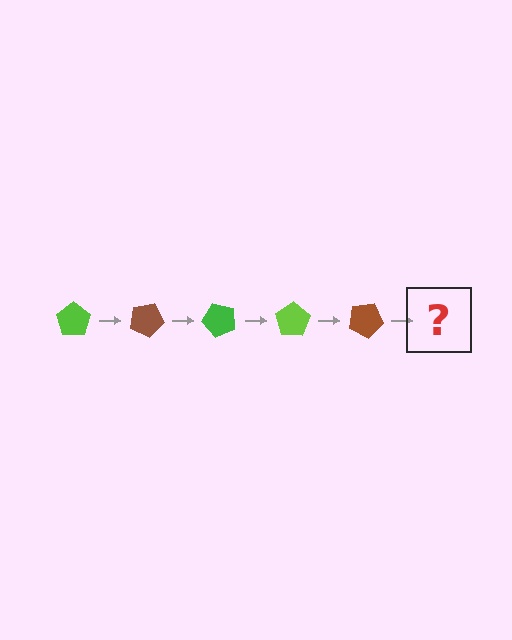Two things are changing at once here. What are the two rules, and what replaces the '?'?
The two rules are that it rotates 25 degrees each step and the color cycles through lime, brown, and green. The '?' should be a green pentagon, rotated 125 degrees from the start.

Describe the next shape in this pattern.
It should be a green pentagon, rotated 125 degrees from the start.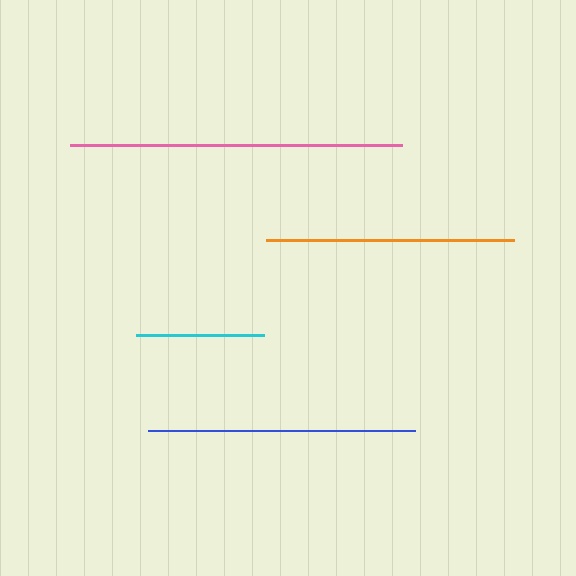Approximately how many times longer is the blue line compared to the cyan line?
The blue line is approximately 2.1 times the length of the cyan line.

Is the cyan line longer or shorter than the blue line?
The blue line is longer than the cyan line.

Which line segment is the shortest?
The cyan line is the shortest at approximately 128 pixels.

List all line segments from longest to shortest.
From longest to shortest: pink, blue, orange, cyan.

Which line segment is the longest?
The pink line is the longest at approximately 332 pixels.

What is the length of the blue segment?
The blue segment is approximately 267 pixels long.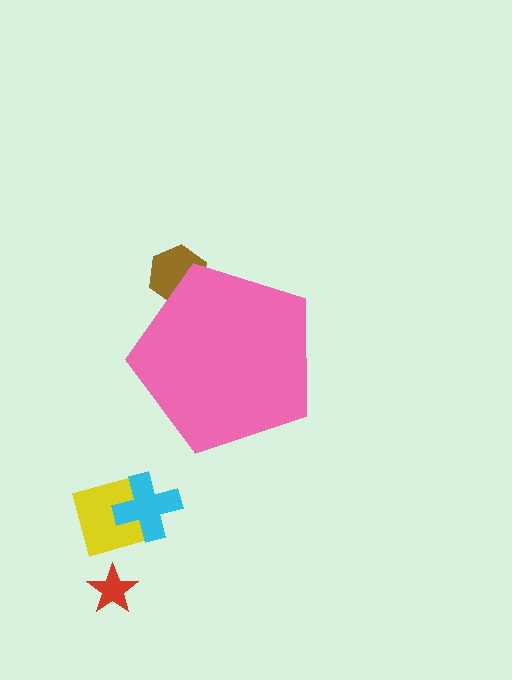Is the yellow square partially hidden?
No, the yellow square is fully visible.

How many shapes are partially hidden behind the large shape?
1 shape is partially hidden.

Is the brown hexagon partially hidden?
Yes, the brown hexagon is partially hidden behind the pink pentagon.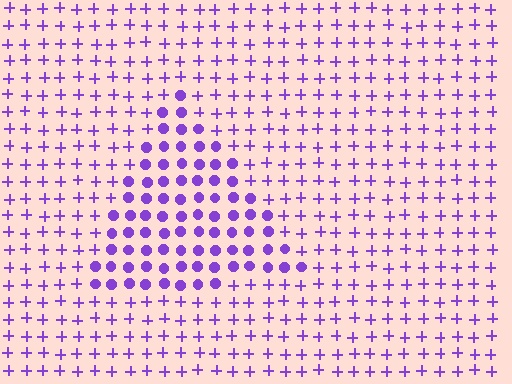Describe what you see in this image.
The image is filled with small purple elements arranged in a uniform grid. A triangle-shaped region contains circles, while the surrounding area contains plus signs. The boundary is defined purely by the change in element shape.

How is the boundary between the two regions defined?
The boundary is defined by a change in element shape: circles inside vs. plus signs outside. All elements share the same color and spacing.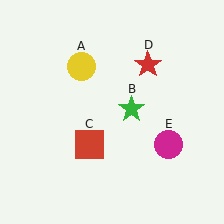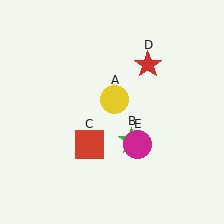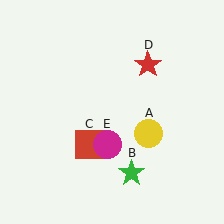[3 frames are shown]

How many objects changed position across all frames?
3 objects changed position: yellow circle (object A), green star (object B), magenta circle (object E).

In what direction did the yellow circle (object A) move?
The yellow circle (object A) moved down and to the right.